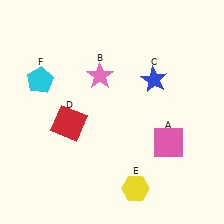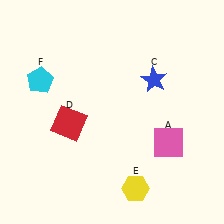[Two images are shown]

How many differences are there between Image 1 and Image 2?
There is 1 difference between the two images.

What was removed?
The pink star (B) was removed in Image 2.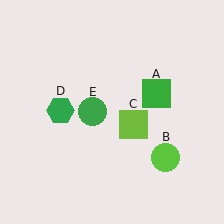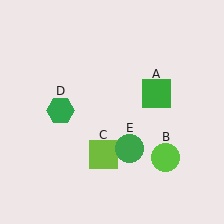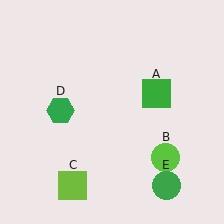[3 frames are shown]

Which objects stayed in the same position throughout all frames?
Green square (object A) and lime circle (object B) and green hexagon (object D) remained stationary.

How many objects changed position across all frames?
2 objects changed position: lime square (object C), green circle (object E).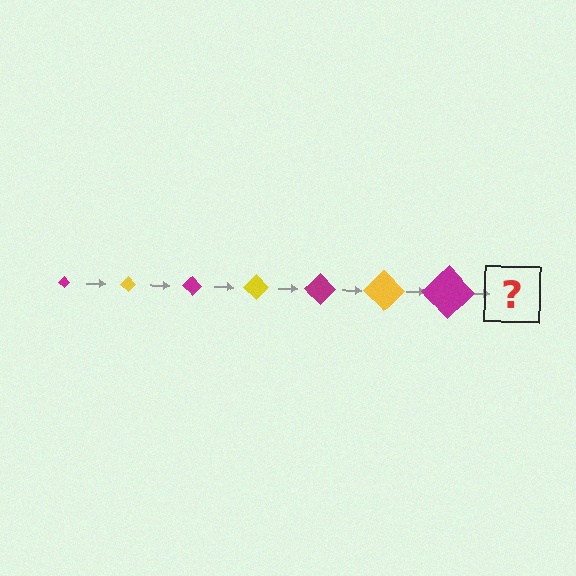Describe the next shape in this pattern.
It should be a yellow diamond, larger than the previous one.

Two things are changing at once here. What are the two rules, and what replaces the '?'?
The two rules are that the diamond grows larger each step and the color cycles through magenta and yellow. The '?' should be a yellow diamond, larger than the previous one.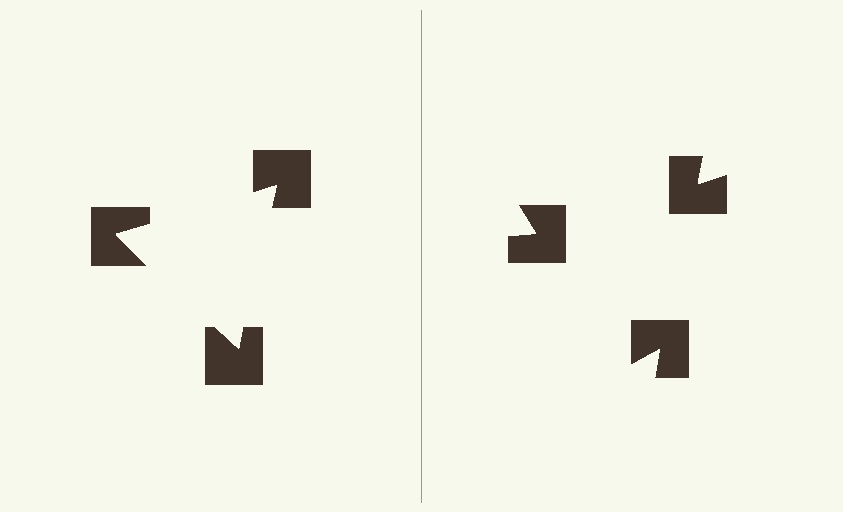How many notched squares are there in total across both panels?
6 — 3 on each side.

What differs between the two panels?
The notched squares are positioned identically on both sides; only the wedge orientations differ. On the left they align to a triangle; on the right they are misaligned.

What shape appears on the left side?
An illusory triangle.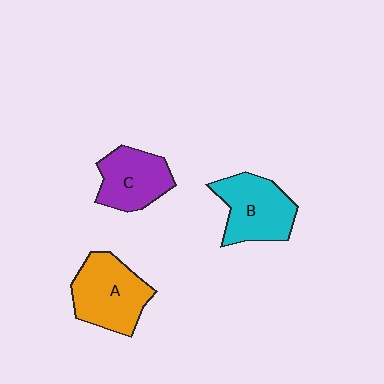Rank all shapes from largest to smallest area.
From largest to smallest: A (orange), B (cyan), C (purple).